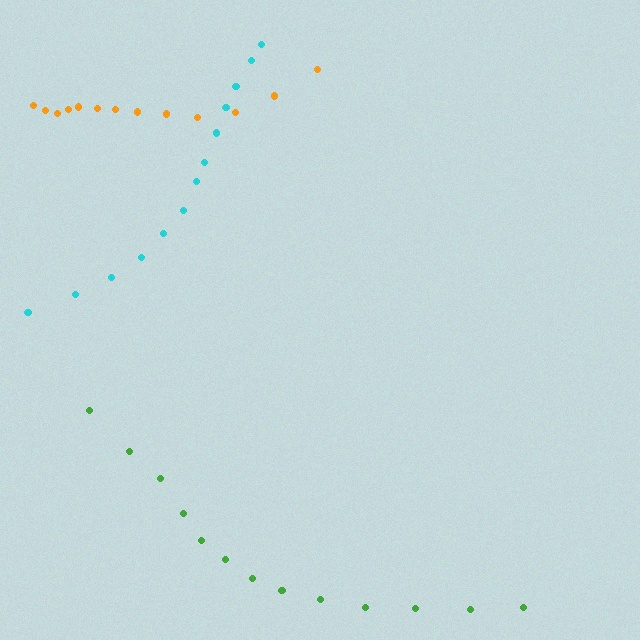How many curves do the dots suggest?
There are 3 distinct paths.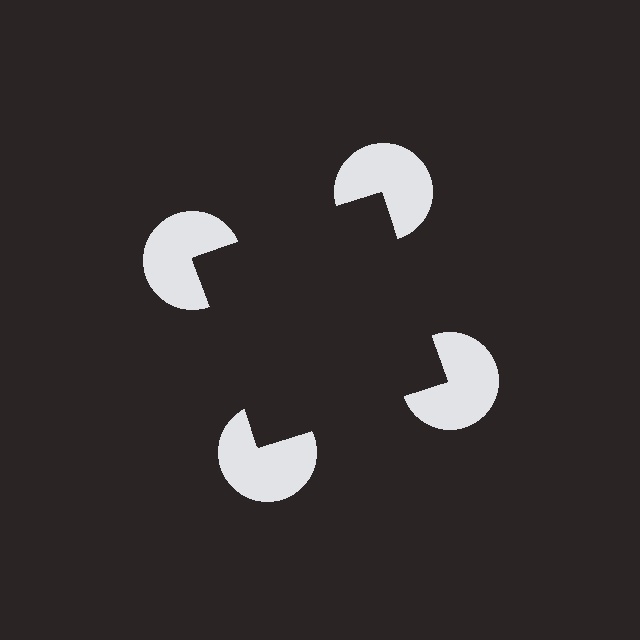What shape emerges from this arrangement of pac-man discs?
An illusory square — its edges are inferred from the aligned wedge cuts in the pac-man discs, not physically drawn.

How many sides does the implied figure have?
4 sides.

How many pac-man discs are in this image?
There are 4 — one at each vertex of the illusory square.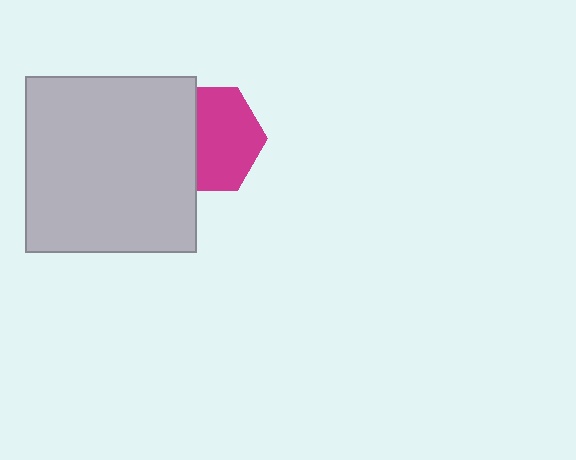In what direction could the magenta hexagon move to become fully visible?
The magenta hexagon could move right. That would shift it out from behind the light gray rectangle entirely.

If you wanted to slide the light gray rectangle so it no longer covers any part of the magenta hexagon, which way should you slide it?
Slide it left — that is the most direct way to separate the two shapes.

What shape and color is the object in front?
The object in front is a light gray rectangle.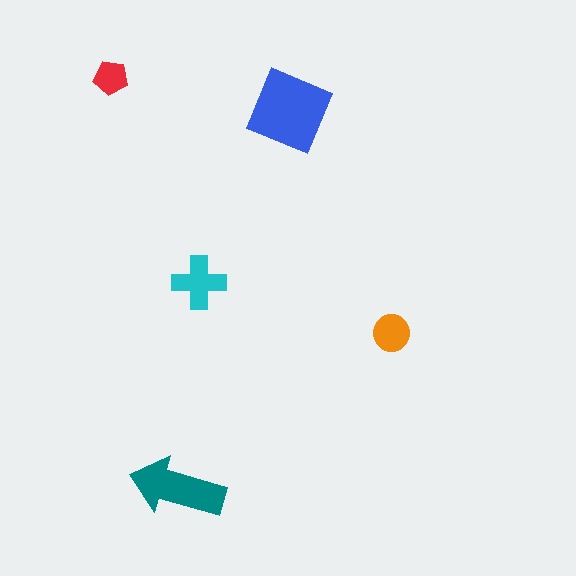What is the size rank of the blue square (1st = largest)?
1st.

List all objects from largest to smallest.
The blue square, the teal arrow, the cyan cross, the orange circle, the red pentagon.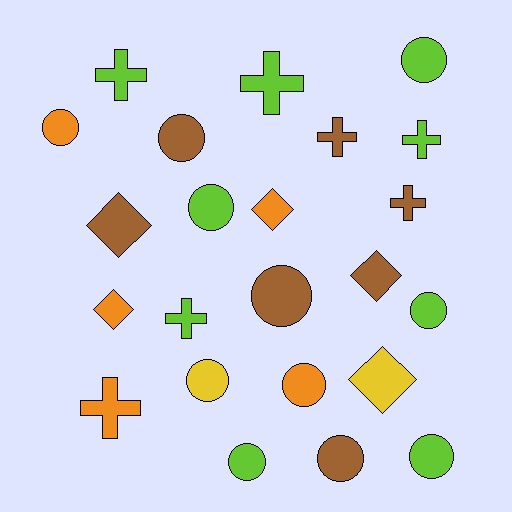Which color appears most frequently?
Lime, with 9 objects.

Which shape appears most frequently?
Circle, with 11 objects.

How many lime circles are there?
There are 5 lime circles.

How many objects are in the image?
There are 23 objects.